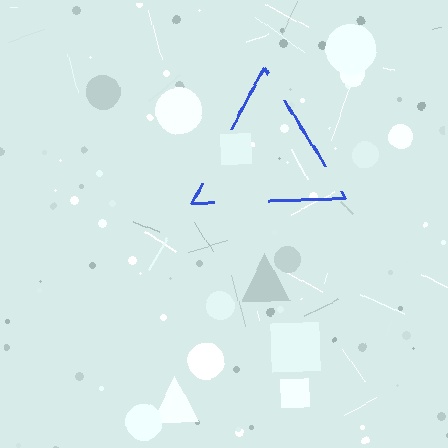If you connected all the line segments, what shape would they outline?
They would outline a triangle.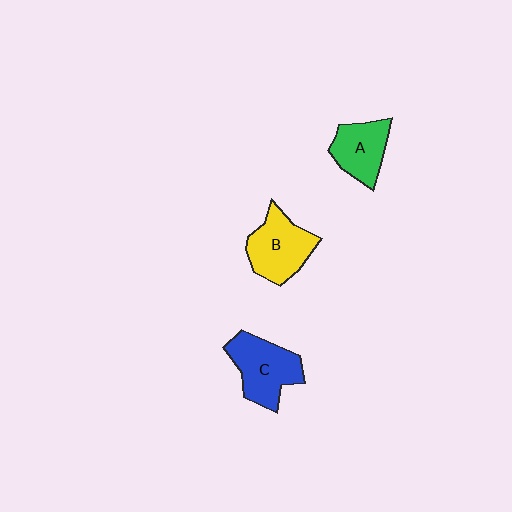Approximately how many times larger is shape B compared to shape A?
Approximately 1.2 times.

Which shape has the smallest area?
Shape A (green).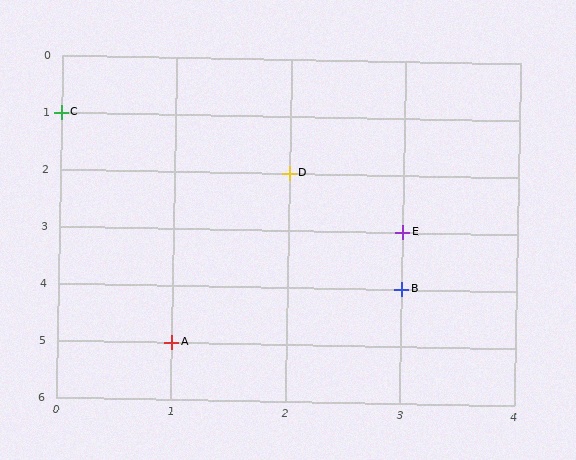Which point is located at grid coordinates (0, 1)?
Point C is at (0, 1).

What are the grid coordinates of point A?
Point A is at grid coordinates (1, 5).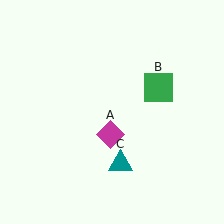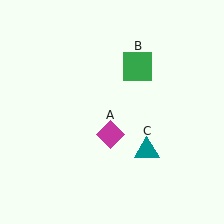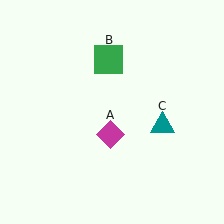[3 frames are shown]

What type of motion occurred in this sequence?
The green square (object B), teal triangle (object C) rotated counterclockwise around the center of the scene.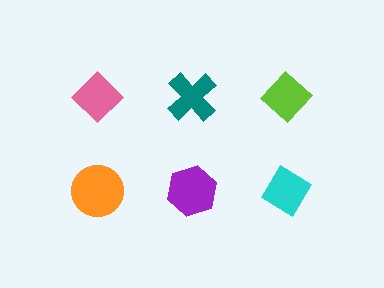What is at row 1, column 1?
A pink diamond.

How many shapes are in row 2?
3 shapes.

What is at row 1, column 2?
A teal cross.